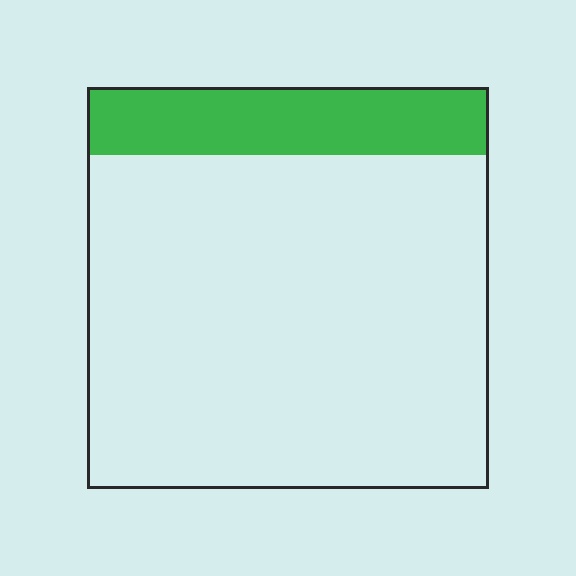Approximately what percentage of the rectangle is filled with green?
Approximately 15%.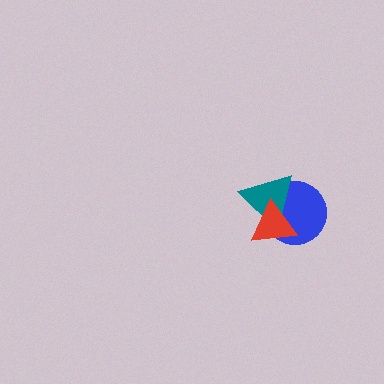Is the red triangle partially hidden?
No, no other shape covers it.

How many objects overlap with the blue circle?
2 objects overlap with the blue circle.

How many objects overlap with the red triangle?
2 objects overlap with the red triangle.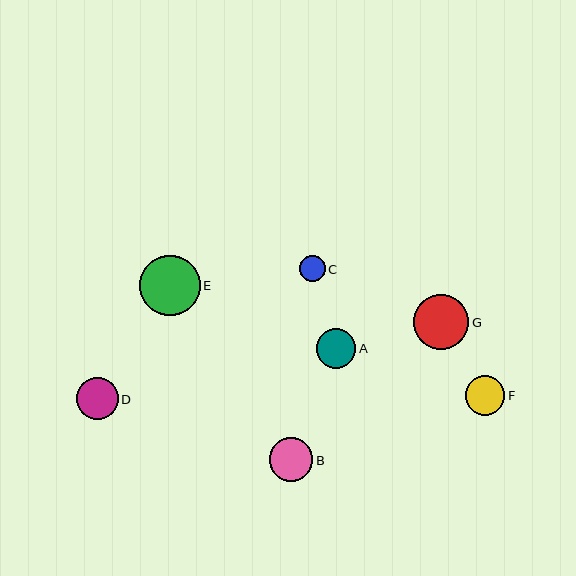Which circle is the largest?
Circle E is the largest with a size of approximately 61 pixels.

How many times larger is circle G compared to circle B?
Circle G is approximately 1.3 times the size of circle B.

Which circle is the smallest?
Circle C is the smallest with a size of approximately 26 pixels.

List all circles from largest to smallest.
From largest to smallest: E, G, B, D, F, A, C.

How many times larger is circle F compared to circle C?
Circle F is approximately 1.5 times the size of circle C.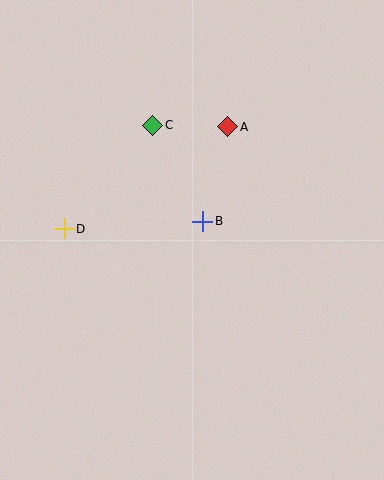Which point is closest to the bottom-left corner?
Point D is closest to the bottom-left corner.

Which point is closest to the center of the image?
Point B at (203, 221) is closest to the center.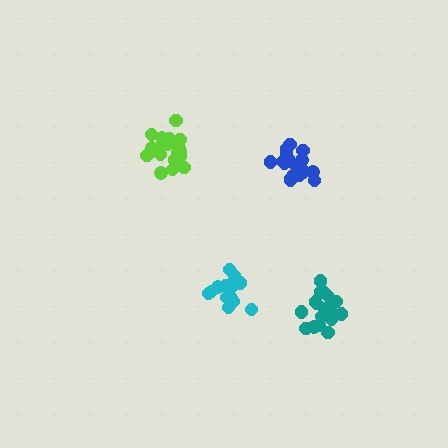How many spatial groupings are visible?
There are 4 spatial groupings.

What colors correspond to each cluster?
The clusters are colored: lime, cyan, blue, teal.